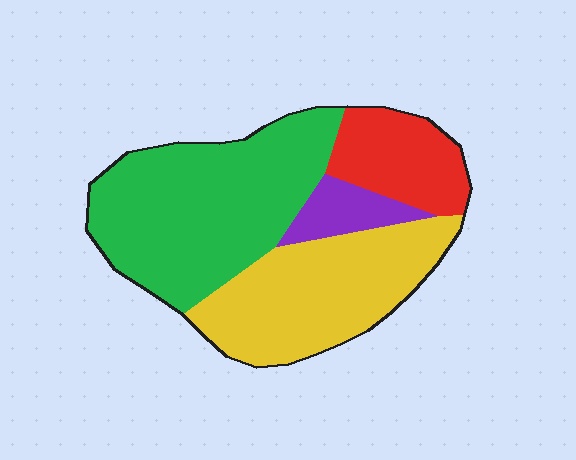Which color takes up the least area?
Purple, at roughly 5%.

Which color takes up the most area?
Green, at roughly 45%.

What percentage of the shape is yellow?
Yellow covers roughly 35% of the shape.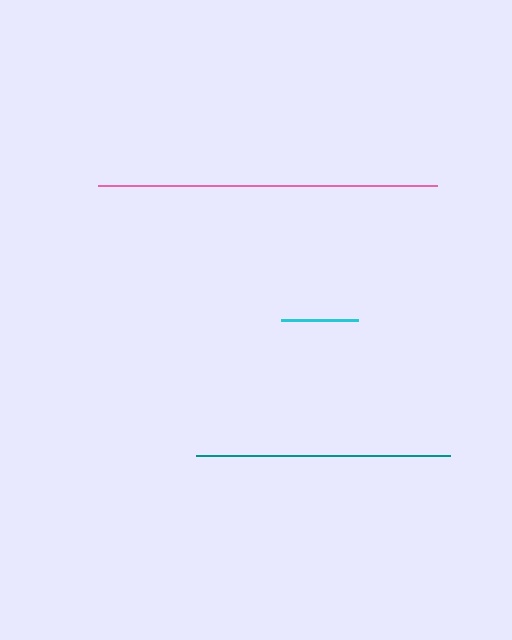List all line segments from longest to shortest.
From longest to shortest: pink, teal, cyan.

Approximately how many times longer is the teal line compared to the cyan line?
The teal line is approximately 3.3 times the length of the cyan line.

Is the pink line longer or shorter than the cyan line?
The pink line is longer than the cyan line.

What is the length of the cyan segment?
The cyan segment is approximately 77 pixels long.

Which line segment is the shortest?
The cyan line is the shortest at approximately 77 pixels.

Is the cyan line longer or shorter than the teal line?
The teal line is longer than the cyan line.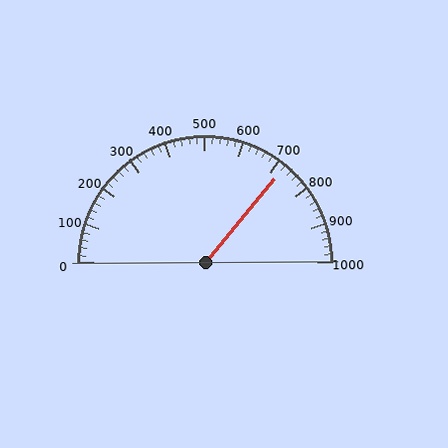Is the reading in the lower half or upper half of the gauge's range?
The reading is in the upper half of the range (0 to 1000).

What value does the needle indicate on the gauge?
The needle indicates approximately 720.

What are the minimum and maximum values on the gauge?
The gauge ranges from 0 to 1000.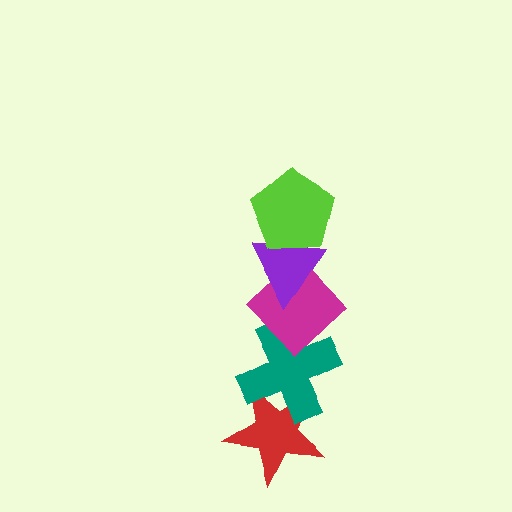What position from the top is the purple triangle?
The purple triangle is 2nd from the top.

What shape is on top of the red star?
The teal cross is on top of the red star.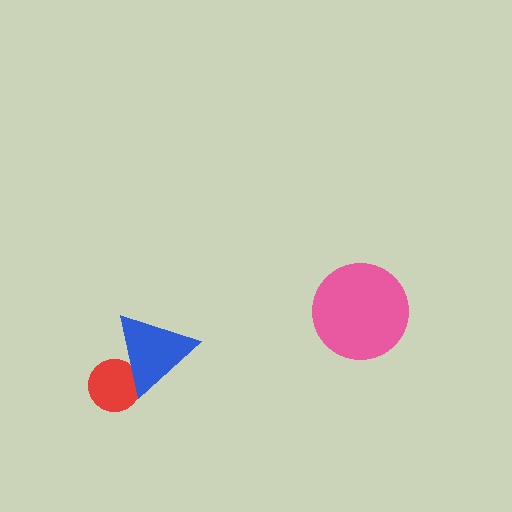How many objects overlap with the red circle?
1 object overlaps with the red circle.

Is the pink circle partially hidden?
No, no other shape covers it.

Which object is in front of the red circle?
The blue triangle is in front of the red circle.